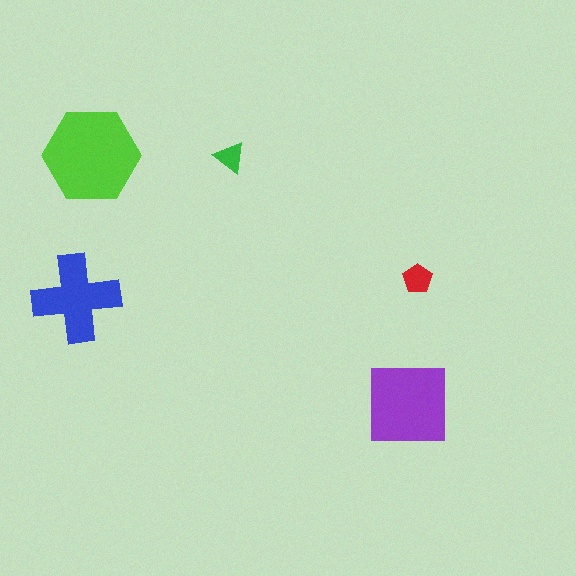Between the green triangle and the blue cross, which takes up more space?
The blue cross.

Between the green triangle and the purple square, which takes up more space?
The purple square.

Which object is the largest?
The lime hexagon.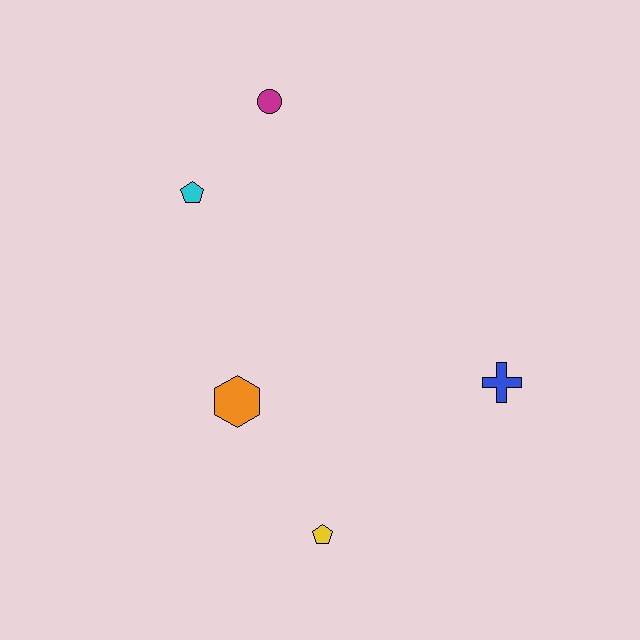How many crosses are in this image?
There is 1 cross.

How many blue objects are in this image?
There is 1 blue object.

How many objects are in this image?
There are 5 objects.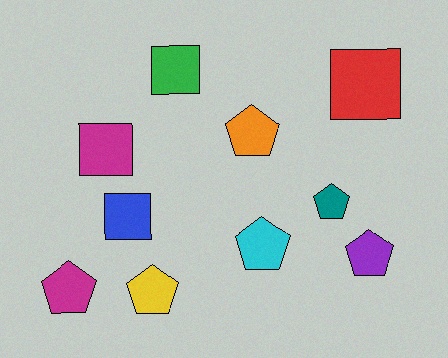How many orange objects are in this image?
There is 1 orange object.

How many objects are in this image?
There are 10 objects.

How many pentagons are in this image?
There are 6 pentagons.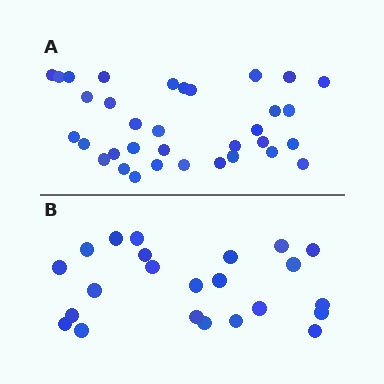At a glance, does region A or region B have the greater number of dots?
Region A (the top region) has more dots.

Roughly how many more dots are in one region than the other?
Region A has roughly 12 or so more dots than region B.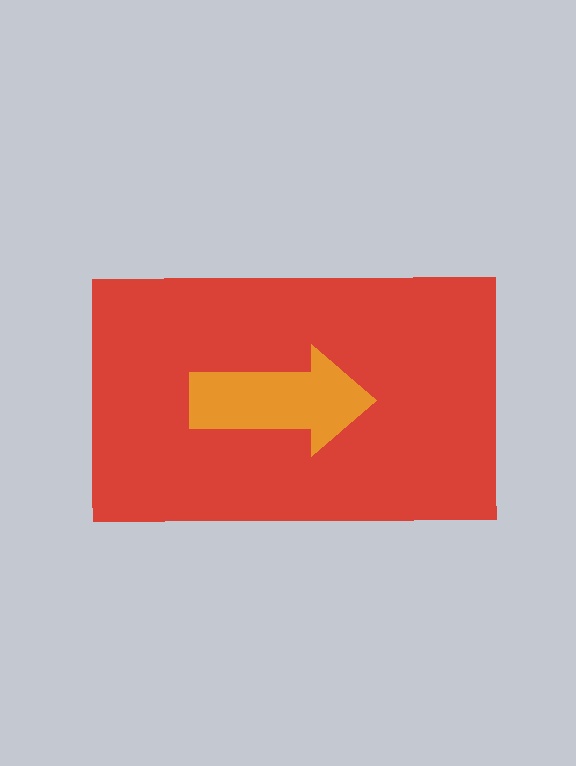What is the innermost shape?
The orange arrow.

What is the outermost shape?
The red rectangle.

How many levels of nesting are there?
2.